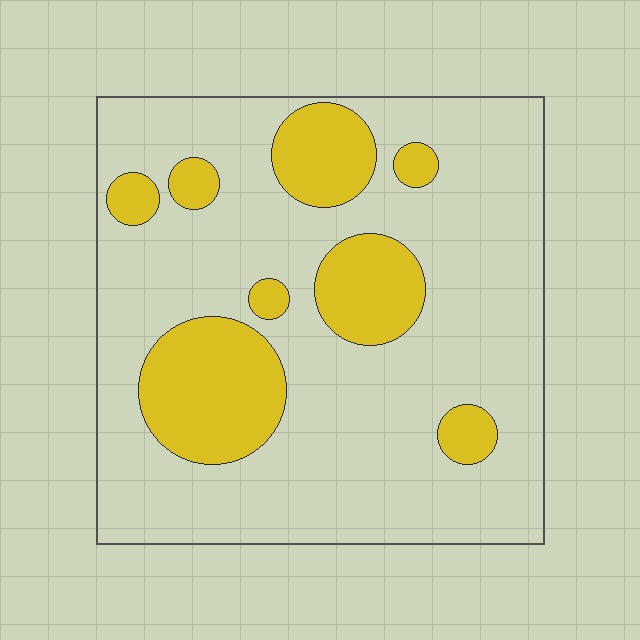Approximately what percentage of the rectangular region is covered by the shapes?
Approximately 25%.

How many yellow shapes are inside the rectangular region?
8.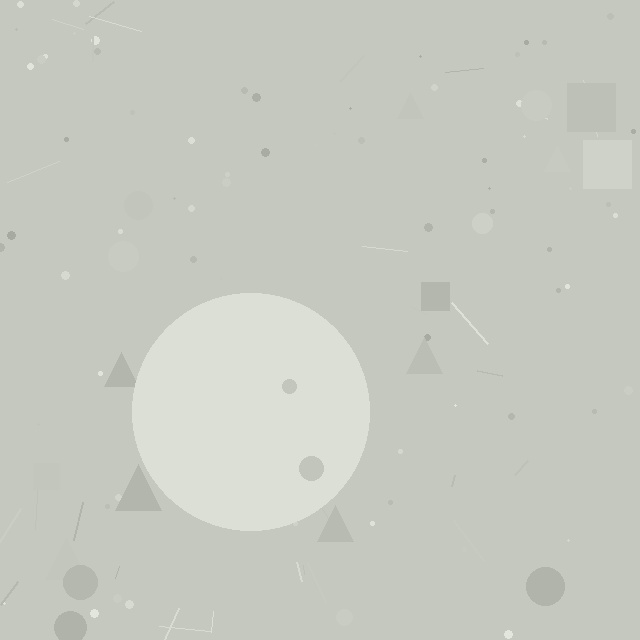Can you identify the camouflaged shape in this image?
The camouflaged shape is a circle.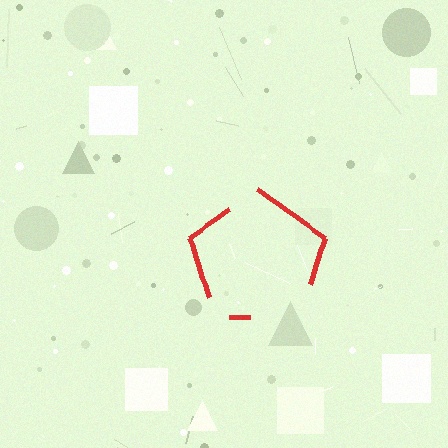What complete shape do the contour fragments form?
The contour fragments form a pentagon.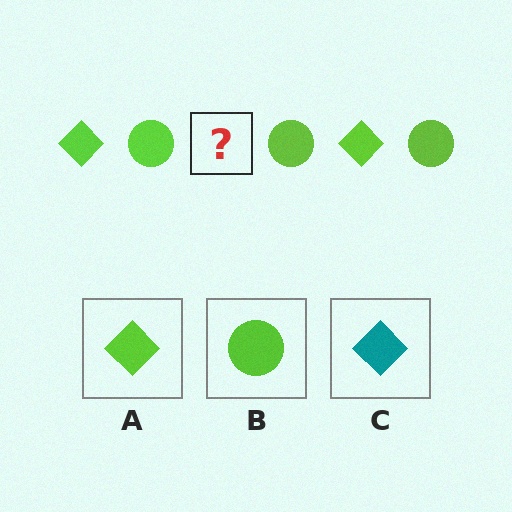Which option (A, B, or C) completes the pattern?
A.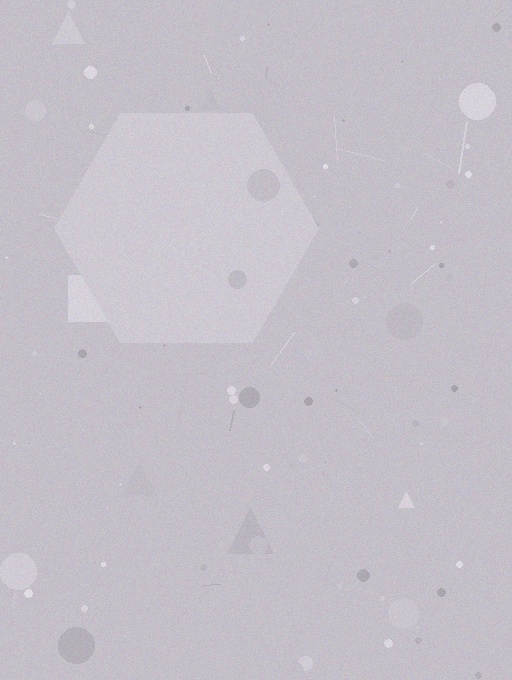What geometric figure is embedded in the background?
A hexagon is embedded in the background.